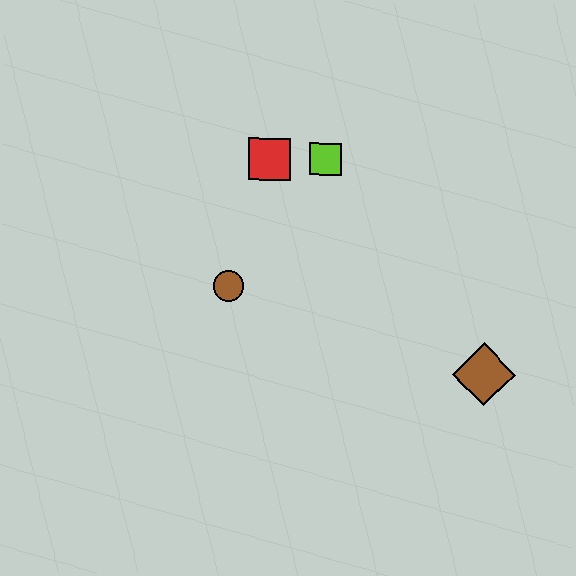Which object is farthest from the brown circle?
The brown diamond is farthest from the brown circle.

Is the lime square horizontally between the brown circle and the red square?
No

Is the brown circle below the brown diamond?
No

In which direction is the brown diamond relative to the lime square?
The brown diamond is below the lime square.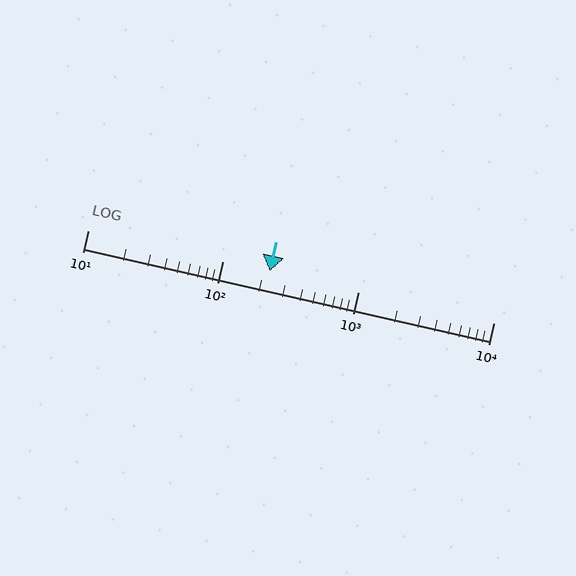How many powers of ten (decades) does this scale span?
The scale spans 3 decades, from 10 to 10000.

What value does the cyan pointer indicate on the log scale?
The pointer indicates approximately 220.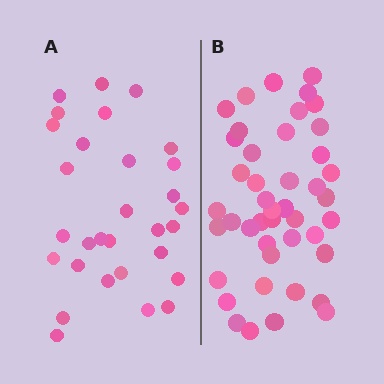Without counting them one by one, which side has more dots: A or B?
Region B (the right region) has more dots.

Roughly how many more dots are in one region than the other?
Region B has approximately 15 more dots than region A.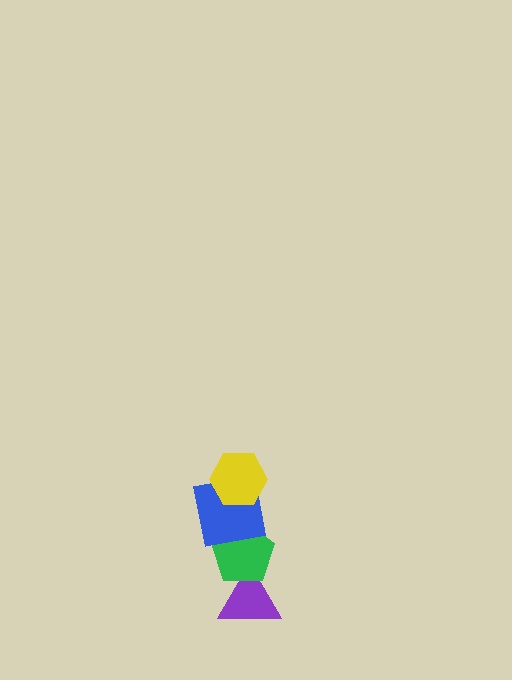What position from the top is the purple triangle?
The purple triangle is 4th from the top.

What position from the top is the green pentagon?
The green pentagon is 3rd from the top.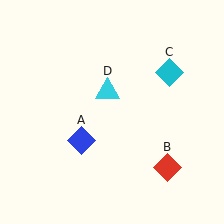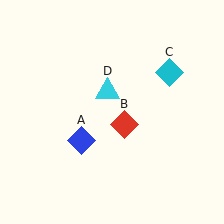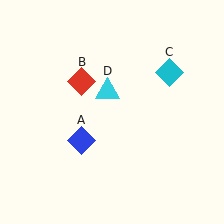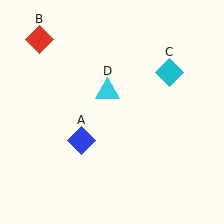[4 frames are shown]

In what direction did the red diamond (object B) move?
The red diamond (object B) moved up and to the left.